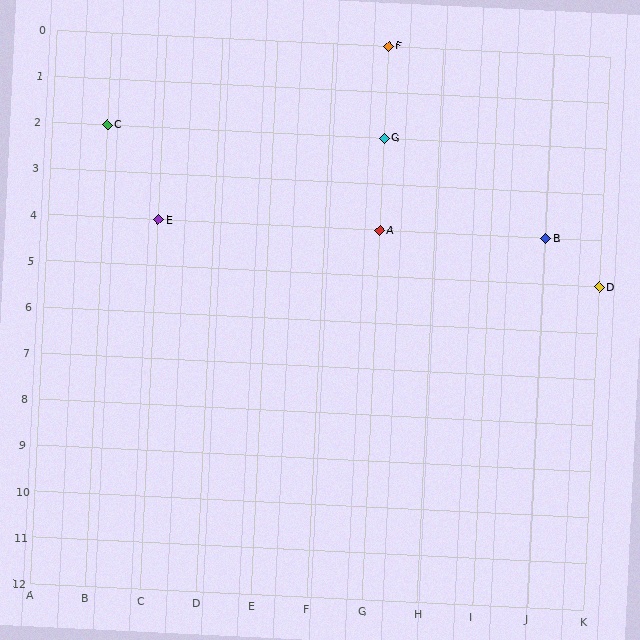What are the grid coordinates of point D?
Point D is at grid coordinates (K, 5).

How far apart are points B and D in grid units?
Points B and D are 1 column and 1 row apart (about 1.4 grid units diagonally).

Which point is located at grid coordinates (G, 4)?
Point A is at (G, 4).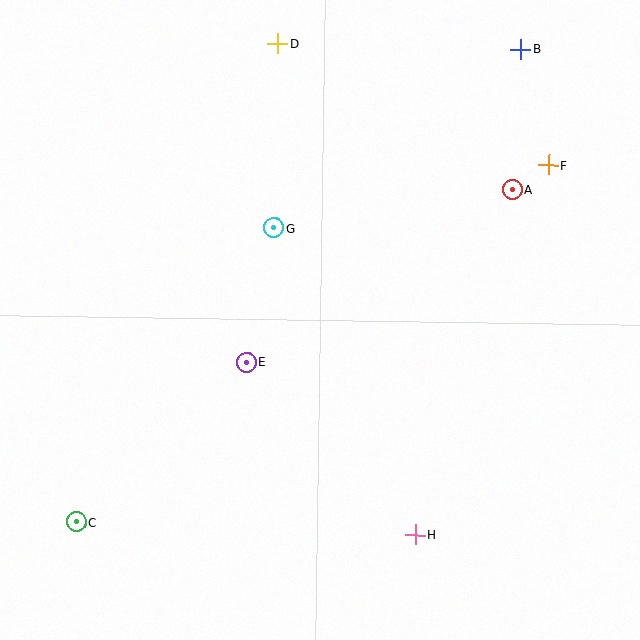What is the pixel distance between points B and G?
The distance between B and G is 305 pixels.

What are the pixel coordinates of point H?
Point H is at (415, 535).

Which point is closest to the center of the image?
Point E at (247, 362) is closest to the center.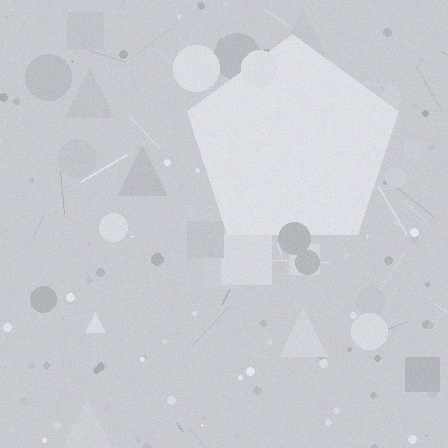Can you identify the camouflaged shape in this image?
The camouflaged shape is a pentagon.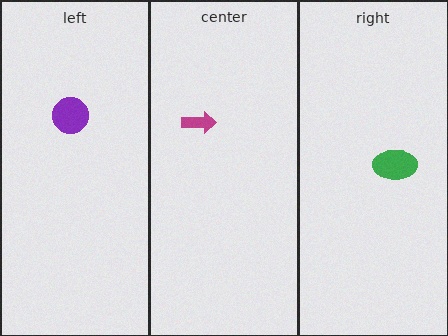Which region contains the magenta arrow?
The center region.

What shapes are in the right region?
The green ellipse.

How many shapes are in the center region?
1.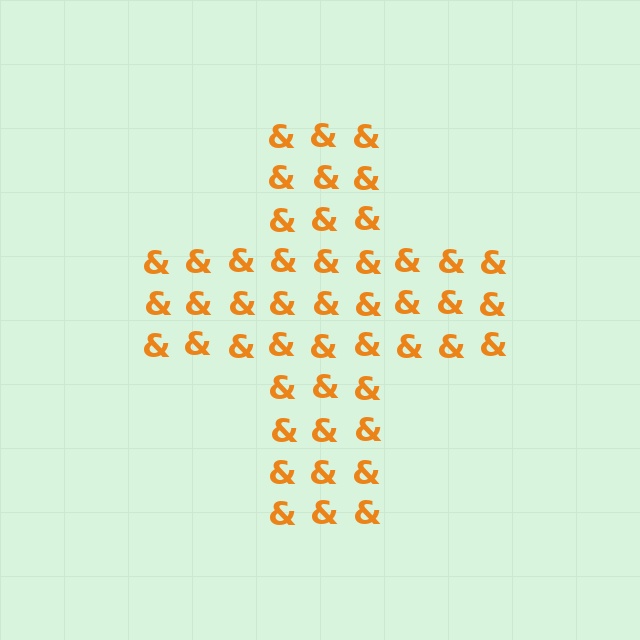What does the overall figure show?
The overall figure shows a cross.